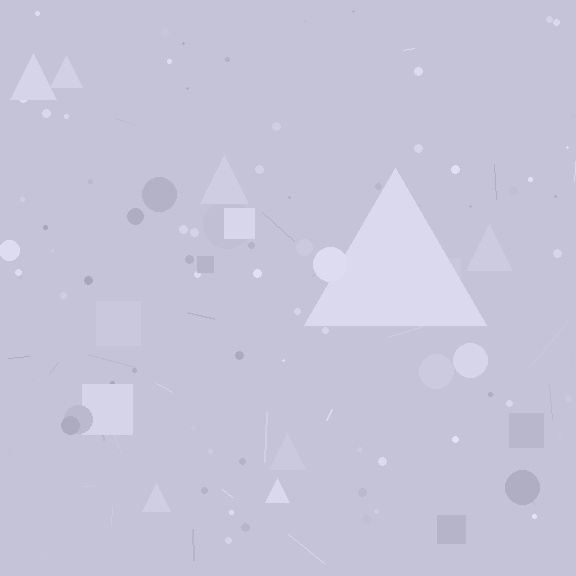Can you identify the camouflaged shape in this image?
The camouflaged shape is a triangle.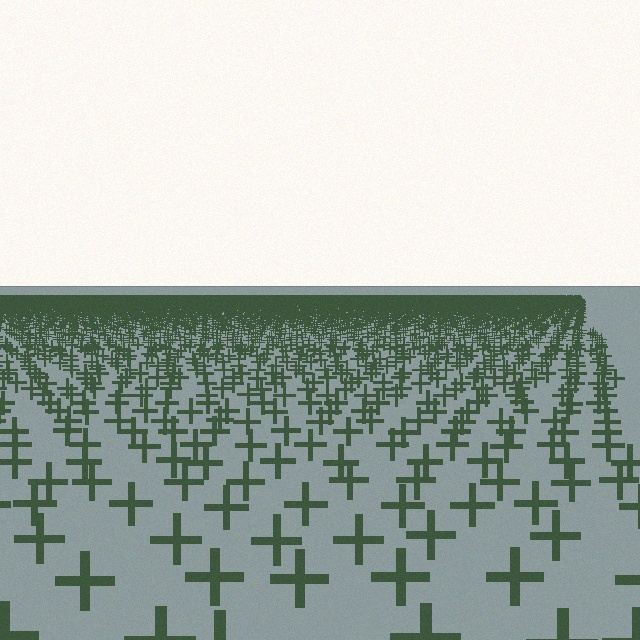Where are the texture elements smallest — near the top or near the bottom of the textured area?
Near the top.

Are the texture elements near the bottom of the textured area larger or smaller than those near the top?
Larger. Near the bottom, elements are closer to the viewer and appear at a bigger on-screen size.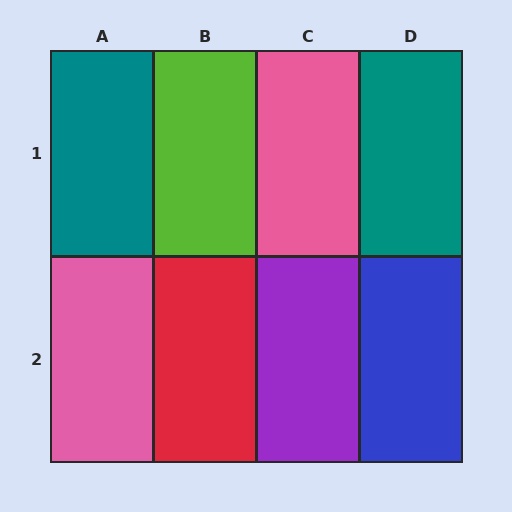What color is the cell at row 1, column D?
Teal.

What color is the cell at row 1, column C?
Pink.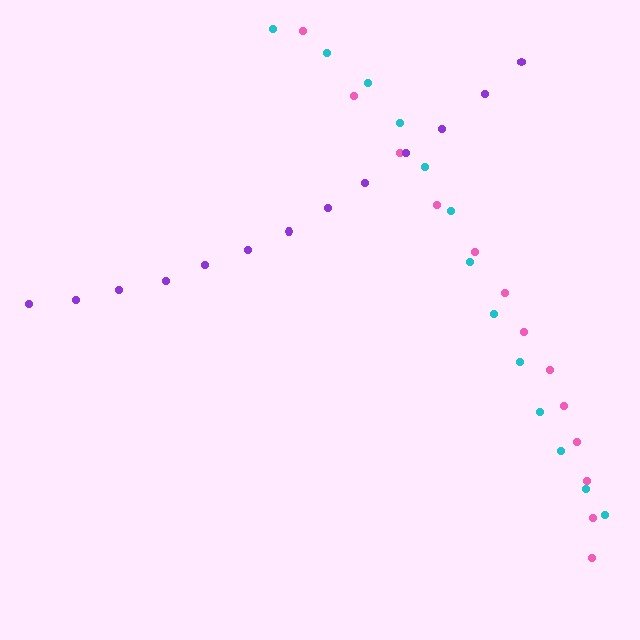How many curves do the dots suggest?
There are 3 distinct paths.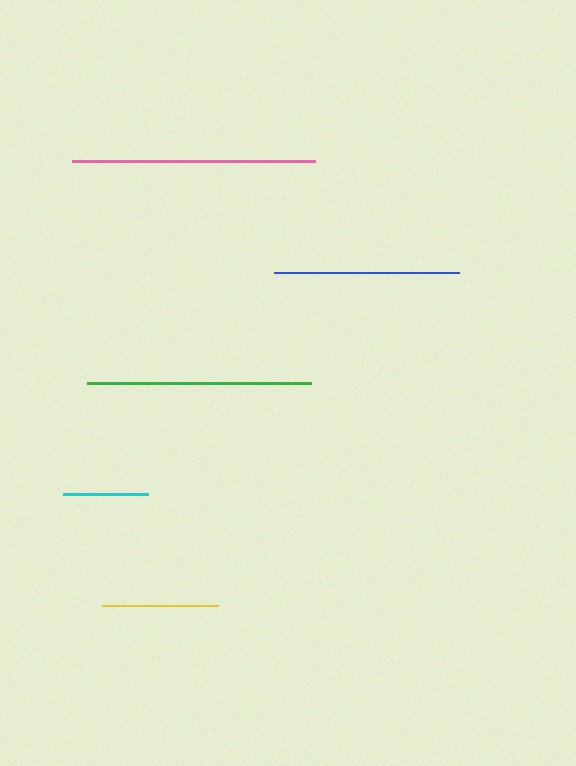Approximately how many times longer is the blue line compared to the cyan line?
The blue line is approximately 2.2 times the length of the cyan line.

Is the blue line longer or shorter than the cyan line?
The blue line is longer than the cyan line.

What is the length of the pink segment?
The pink segment is approximately 243 pixels long.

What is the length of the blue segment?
The blue segment is approximately 185 pixels long.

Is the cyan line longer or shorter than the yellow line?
The yellow line is longer than the cyan line.